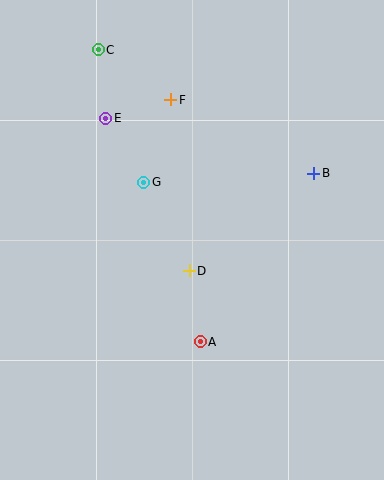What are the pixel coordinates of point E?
Point E is at (106, 118).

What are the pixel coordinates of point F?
Point F is at (171, 100).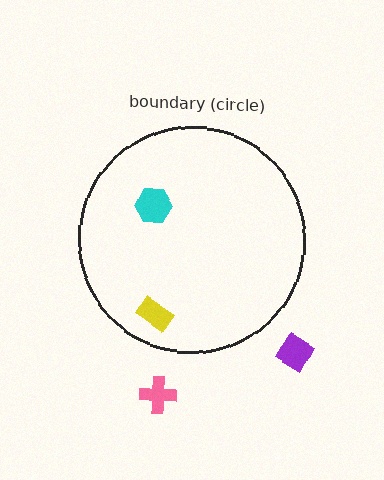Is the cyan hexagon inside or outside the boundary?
Inside.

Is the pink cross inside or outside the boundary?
Outside.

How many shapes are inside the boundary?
2 inside, 2 outside.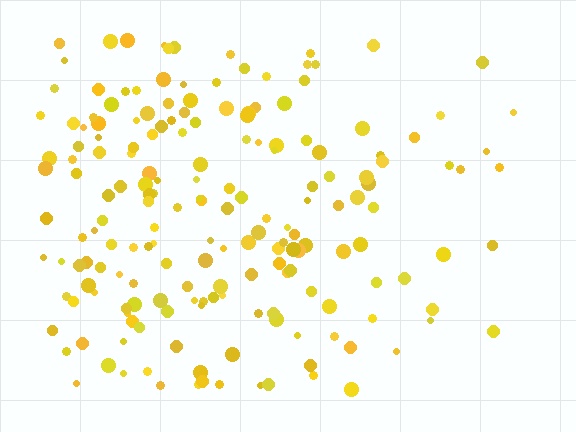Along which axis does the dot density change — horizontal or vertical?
Horizontal.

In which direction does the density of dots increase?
From right to left, with the left side densest.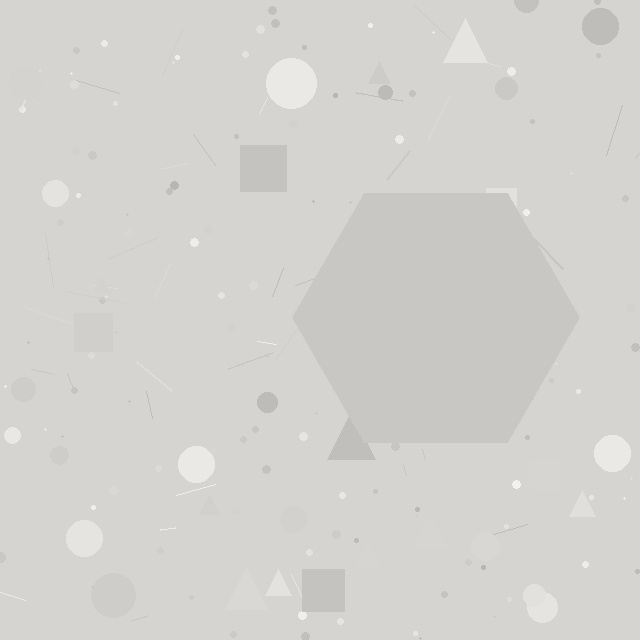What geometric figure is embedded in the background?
A hexagon is embedded in the background.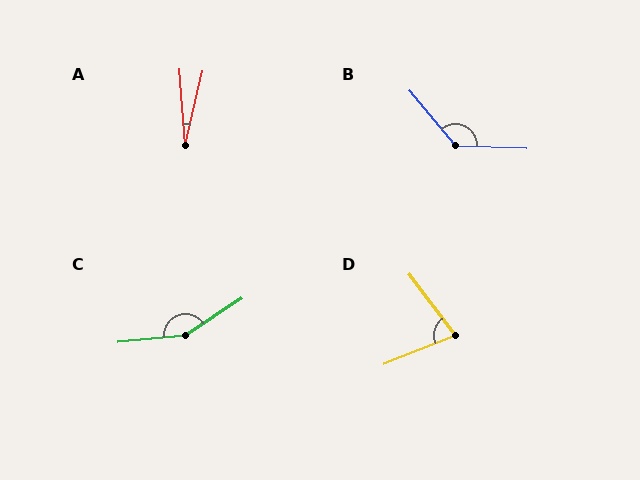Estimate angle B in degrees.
Approximately 132 degrees.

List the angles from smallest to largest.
A (18°), D (74°), B (132°), C (152°).